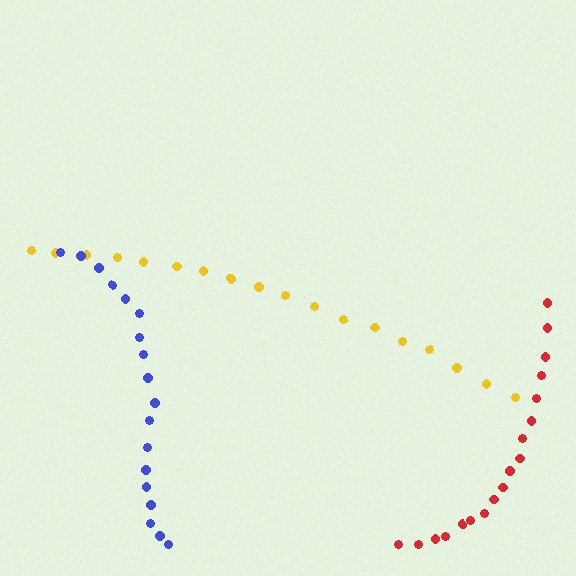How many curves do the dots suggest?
There are 3 distinct paths.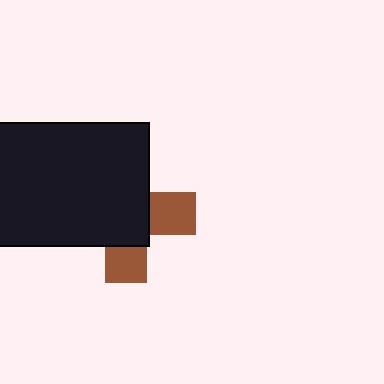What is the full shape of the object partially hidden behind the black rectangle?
The partially hidden object is a brown cross.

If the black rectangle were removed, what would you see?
You would see the complete brown cross.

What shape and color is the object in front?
The object in front is a black rectangle.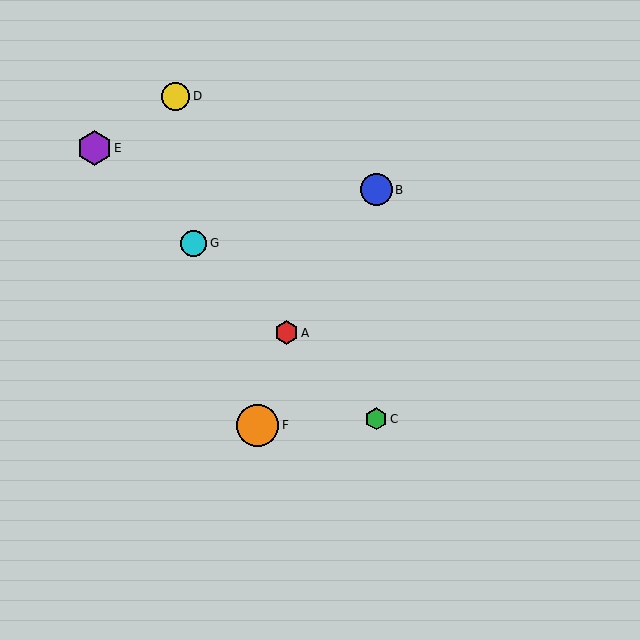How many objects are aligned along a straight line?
4 objects (A, C, E, G) are aligned along a straight line.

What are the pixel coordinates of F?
Object F is at (258, 425).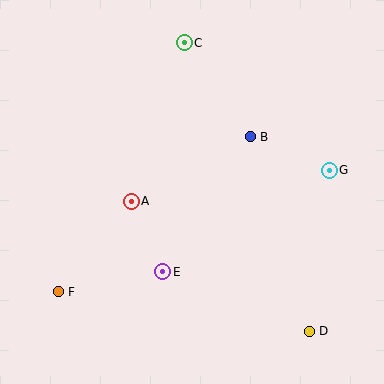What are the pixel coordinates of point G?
Point G is at (329, 170).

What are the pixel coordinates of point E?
Point E is at (163, 272).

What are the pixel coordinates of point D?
Point D is at (309, 331).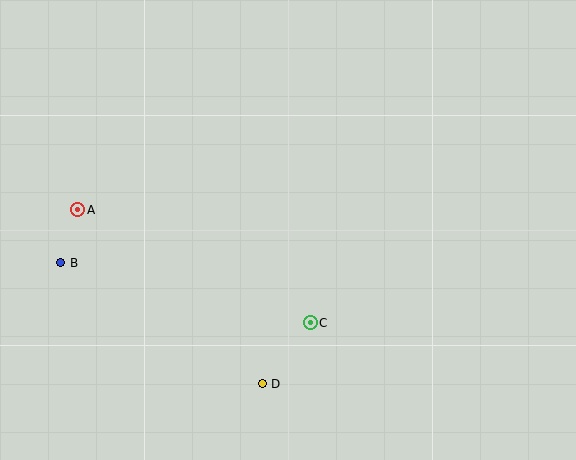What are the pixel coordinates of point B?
Point B is at (61, 263).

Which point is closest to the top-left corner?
Point A is closest to the top-left corner.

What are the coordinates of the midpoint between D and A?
The midpoint between D and A is at (170, 297).